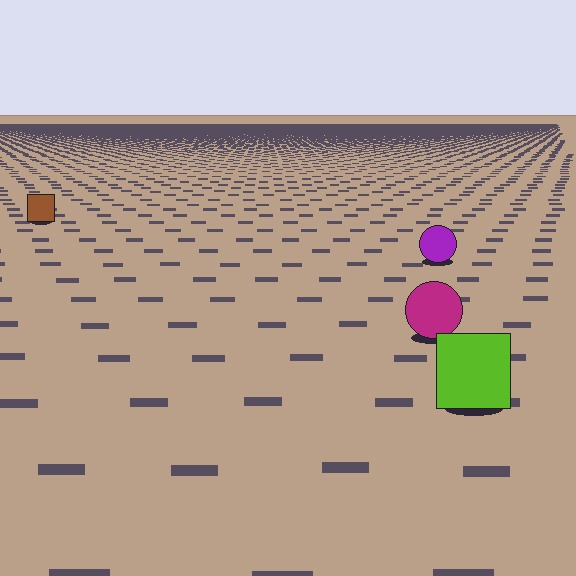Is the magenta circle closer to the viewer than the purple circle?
Yes. The magenta circle is closer — you can tell from the texture gradient: the ground texture is coarser near it.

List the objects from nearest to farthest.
From nearest to farthest: the lime square, the magenta circle, the purple circle, the brown square.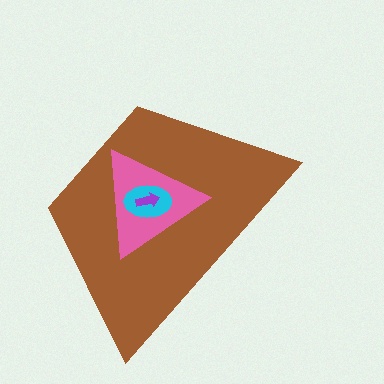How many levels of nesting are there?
4.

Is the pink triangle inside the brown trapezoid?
Yes.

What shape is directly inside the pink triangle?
The cyan ellipse.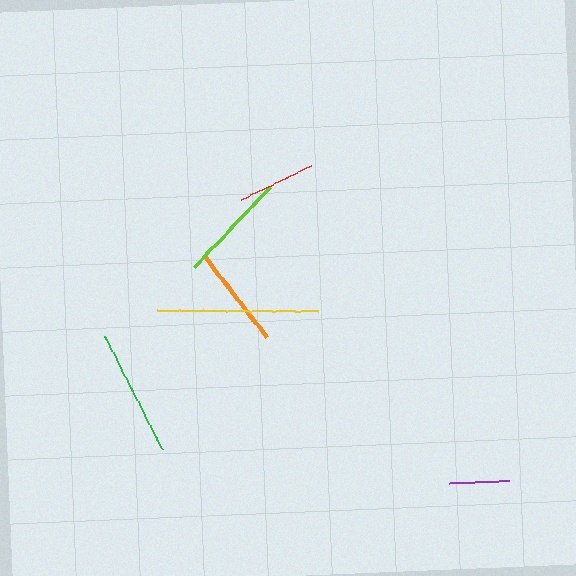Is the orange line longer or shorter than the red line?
The orange line is longer than the red line.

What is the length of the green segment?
The green segment is approximately 127 pixels long.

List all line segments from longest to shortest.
From longest to shortest: yellow, green, lime, orange, red, purple.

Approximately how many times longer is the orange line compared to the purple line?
The orange line is approximately 1.7 times the length of the purple line.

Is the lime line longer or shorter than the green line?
The green line is longer than the lime line.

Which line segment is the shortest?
The purple line is the shortest at approximately 60 pixels.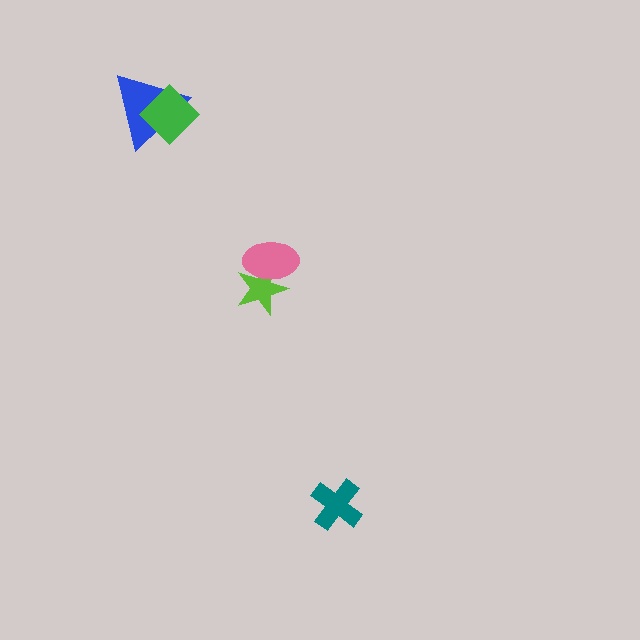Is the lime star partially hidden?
Yes, it is partially covered by another shape.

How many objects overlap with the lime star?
1 object overlaps with the lime star.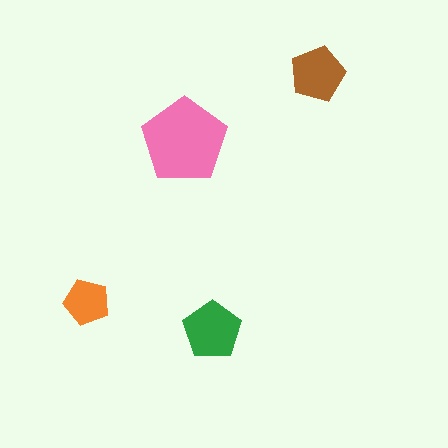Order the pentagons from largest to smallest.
the pink one, the green one, the brown one, the orange one.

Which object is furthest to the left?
The orange pentagon is leftmost.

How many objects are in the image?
There are 4 objects in the image.